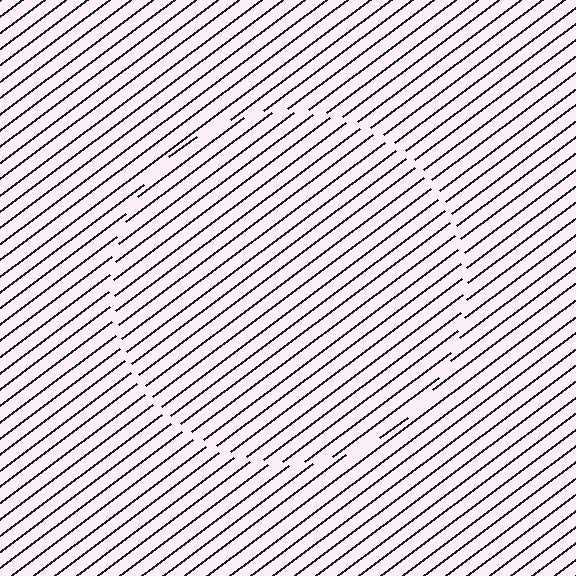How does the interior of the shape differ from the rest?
The interior of the shape contains the same grating, shifted by half a period — the contour is defined by the phase discontinuity where line-ends from the inner and outer gratings abut.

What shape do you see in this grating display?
An illusory circle. The interior of the shape contains the same grating, shifted by half a period — the contour is defined by the phase discontinuity where line-ends from the inner and outer gratings abut.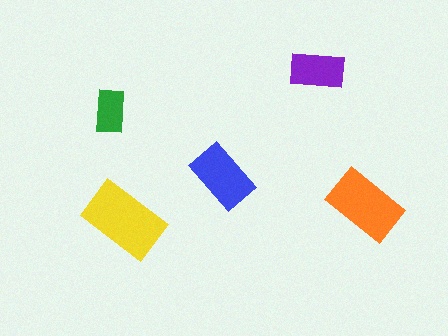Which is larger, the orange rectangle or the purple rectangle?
The orange one.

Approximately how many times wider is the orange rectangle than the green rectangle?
About 1.5 times wider.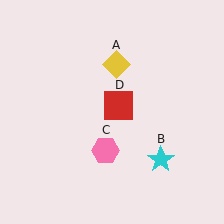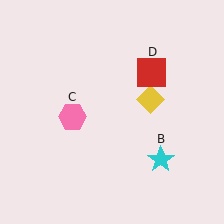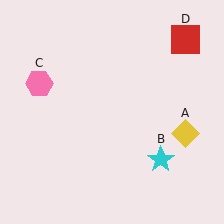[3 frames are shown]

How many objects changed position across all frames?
3 objects changed position: yellow diamond (object A), pink hexagon (object C), red square (object D).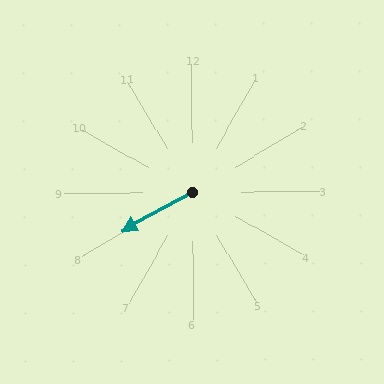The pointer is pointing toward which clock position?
Roughly 8 o'clock.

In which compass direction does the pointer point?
Southwest.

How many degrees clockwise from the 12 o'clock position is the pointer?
Approximately 241 degrees.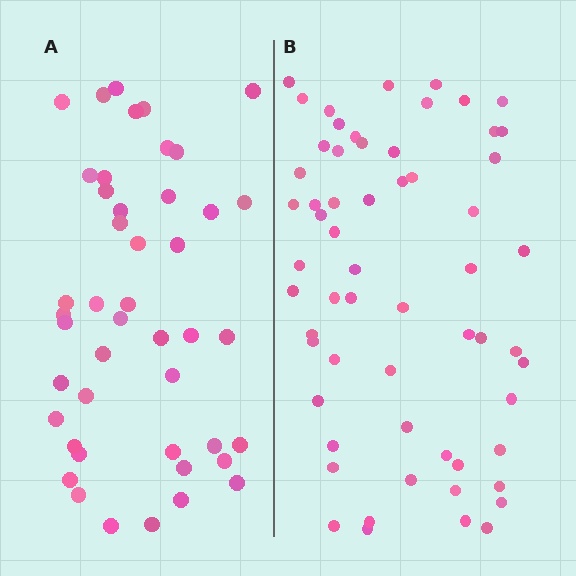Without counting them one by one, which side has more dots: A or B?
Region B (the right region) has more dots.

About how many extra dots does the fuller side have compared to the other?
Region B has approximately 15 more dots than region A.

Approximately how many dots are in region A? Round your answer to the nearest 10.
About 40 dots. (The exact count is 45, which rounds to 40.)